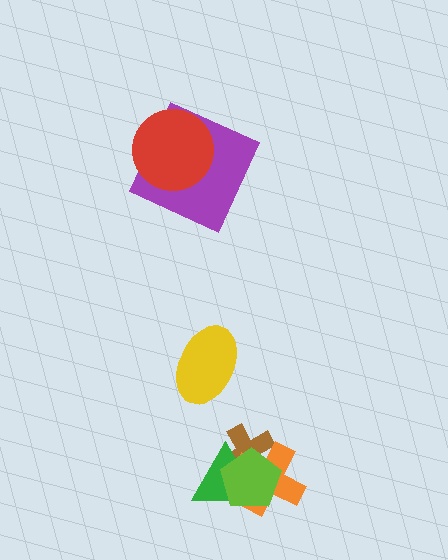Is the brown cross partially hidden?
Yes, it is partially covered by another shape.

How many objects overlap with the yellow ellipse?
0 objects overlap with the yellow ellipse.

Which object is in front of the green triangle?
The lime pentagon is in front of the green triangle.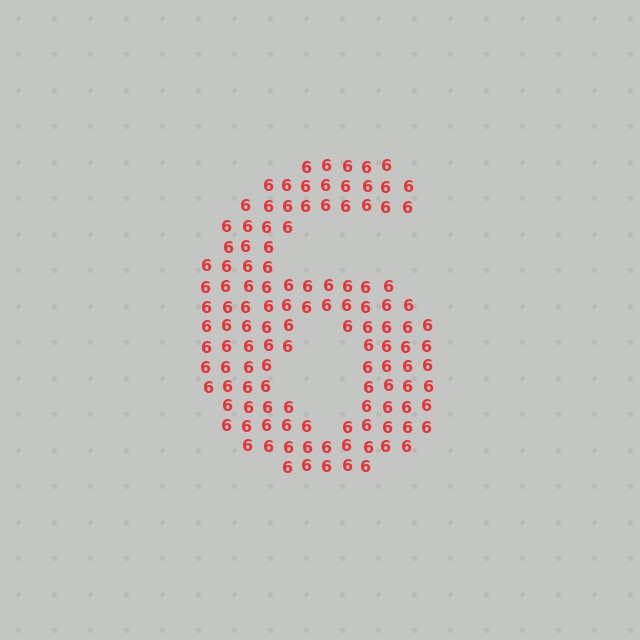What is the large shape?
The large shape is the digit 6.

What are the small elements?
The small elements are digit 6's.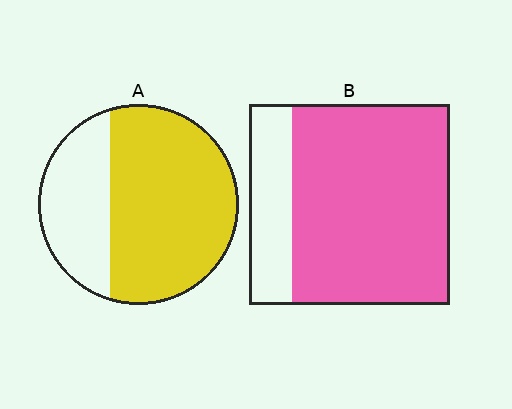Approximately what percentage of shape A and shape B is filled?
A is approximately 70% and B is approximately 80%.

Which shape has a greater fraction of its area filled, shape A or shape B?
Shape B.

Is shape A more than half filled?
Yes.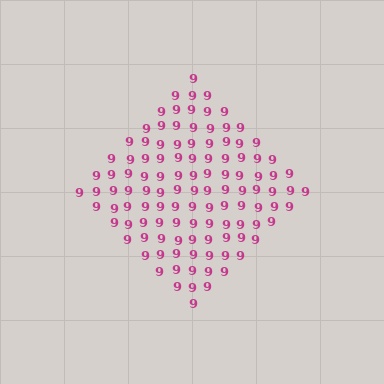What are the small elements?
The small elements are digit 9's.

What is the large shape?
The large shape is a diamond.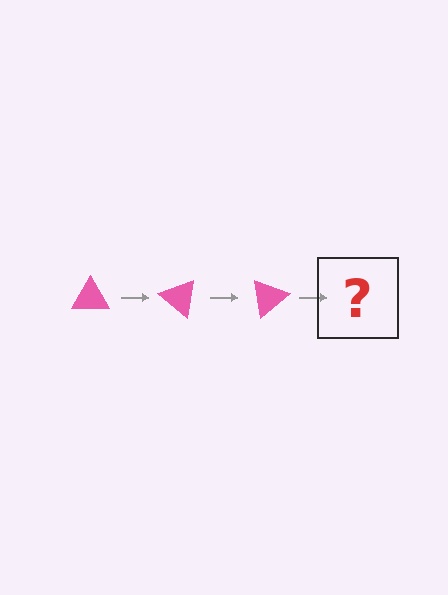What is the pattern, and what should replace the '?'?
The pattern is that the triangle rotates 40 degrees each step. The '?' should be a pink triangle rotated 120 degrees.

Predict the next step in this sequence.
The next step is a pink triangle rotated 120 degrees.